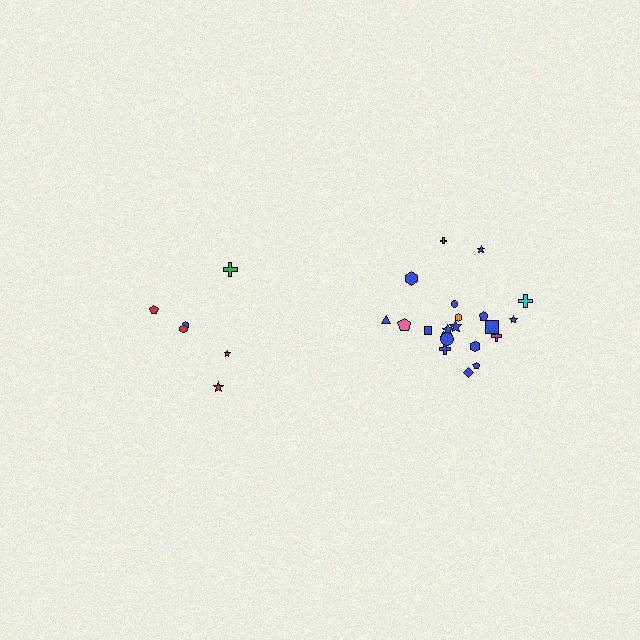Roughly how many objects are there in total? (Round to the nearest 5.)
Roughly 30 objects in total.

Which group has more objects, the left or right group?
The right group.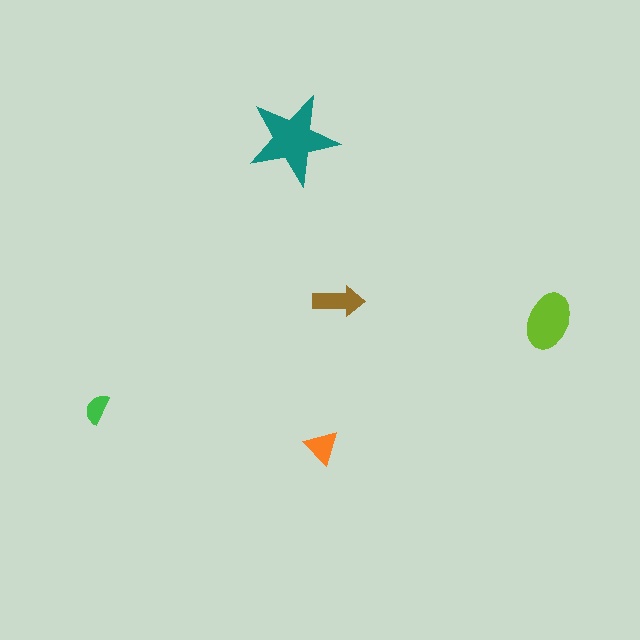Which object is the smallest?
The green semicircle.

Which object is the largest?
The teal star.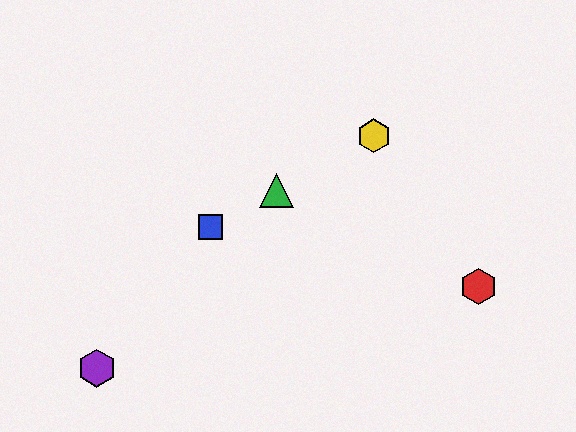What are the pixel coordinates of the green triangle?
The green triangle is at (276, 190).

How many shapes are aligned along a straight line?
3 shapes (the blue square, the green triangle, the yellow hexagon) are aligned along a straight line.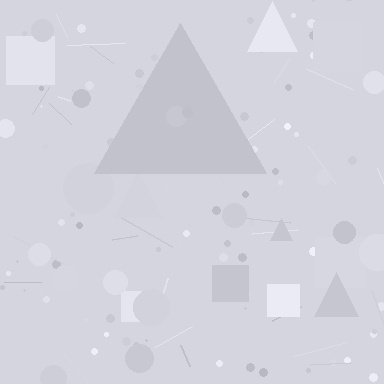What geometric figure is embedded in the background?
A triangle is embedded in the background.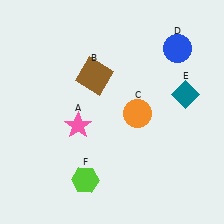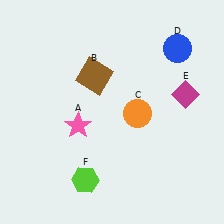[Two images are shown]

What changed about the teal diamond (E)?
In Image 1, E is teal. In Image 2, it changed to magenta.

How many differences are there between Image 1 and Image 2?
There is 1 difference between the two images.